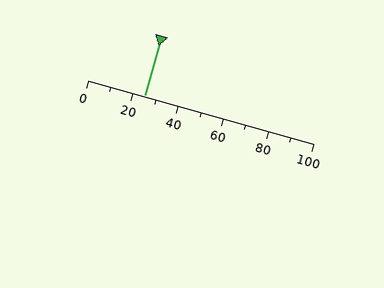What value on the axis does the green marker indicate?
The marker indicates approximately 25.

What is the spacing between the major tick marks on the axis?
The major ticks are spaced 20 apart.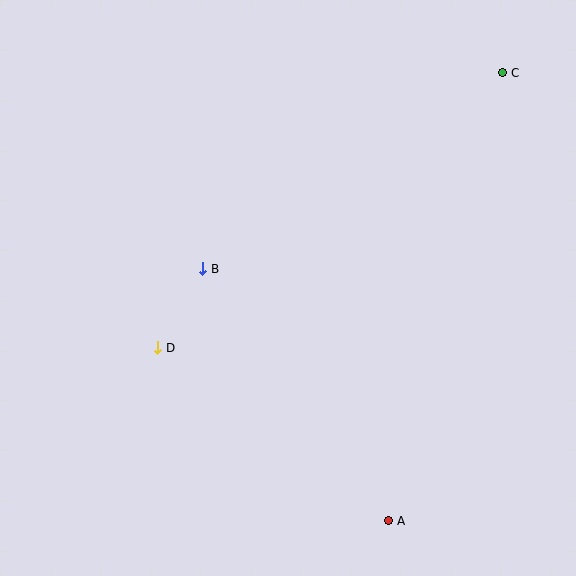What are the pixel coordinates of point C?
Point C is at (503, 73).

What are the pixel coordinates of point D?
Point D is at (158, 348).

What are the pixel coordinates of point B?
Point B is at (203, 269).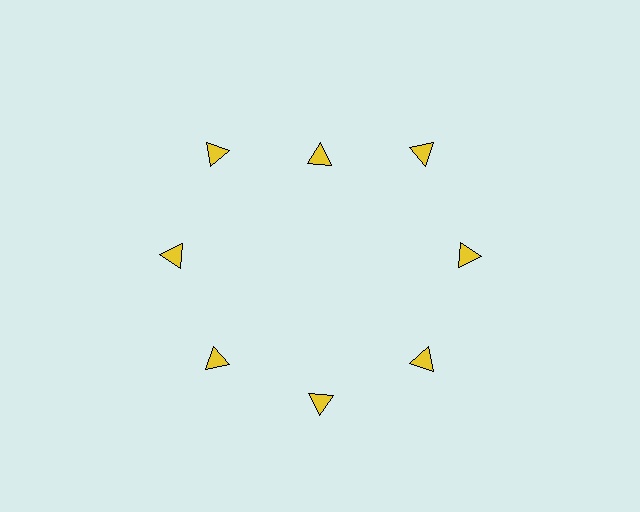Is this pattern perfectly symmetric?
No. The 8 yellow triangles are arranged in a ring, but one element near the 12 o'clock position is pulled inward toward the center, breaking the 8-fold rotational symmetry.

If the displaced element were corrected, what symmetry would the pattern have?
It would have 8-fold rotational symmetry — the pattern would map onto itself every 45 degrees.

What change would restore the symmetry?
The symmetry would be restored by moving it outward, back onto the ring so that all 8 triangles sit at equal angles and equal distance from the center.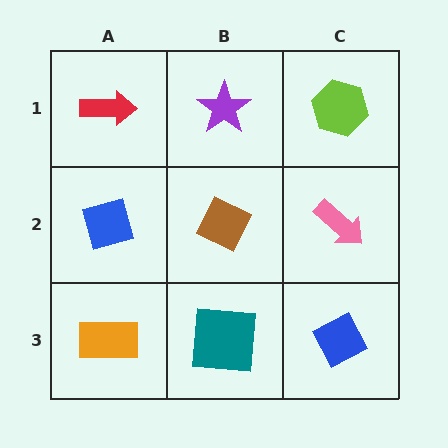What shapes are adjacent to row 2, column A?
A red arrow (row 1, column A), an orange rectangle (row 3, column A), a brown diamond (row 2, column B).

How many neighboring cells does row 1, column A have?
2.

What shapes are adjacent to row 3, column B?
A brown diamond (row 2, column B), an orange rectangle (row 3, column A), a blue diamond (row 3, column C).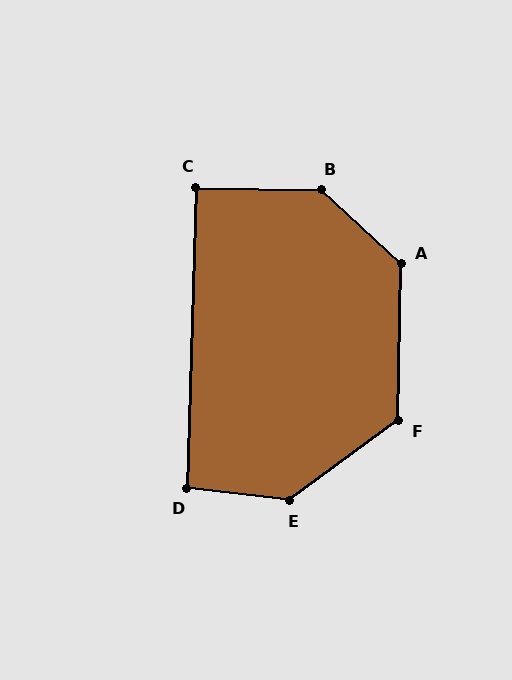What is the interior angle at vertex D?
Approximately 95 degrees (approximately right).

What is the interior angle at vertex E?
Approximately 137 degrees (obtuse).